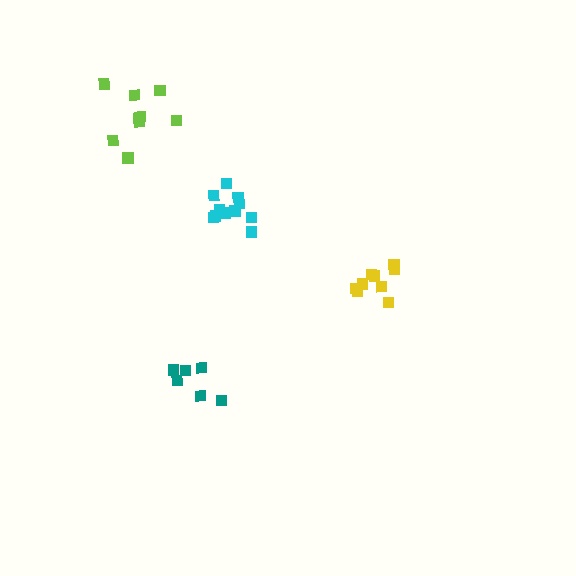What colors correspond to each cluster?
The clusters are colored: lime, teal, yellow, cyan.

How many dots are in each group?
Group 1: 9 dots, Group 2: 6 dots, Group 3: 9 dots, Group 4: 11 dots (35 total).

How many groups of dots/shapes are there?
There are 4 groups.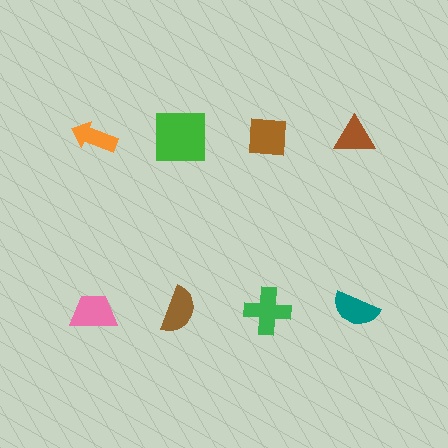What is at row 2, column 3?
A green cross.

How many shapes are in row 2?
4 shapes.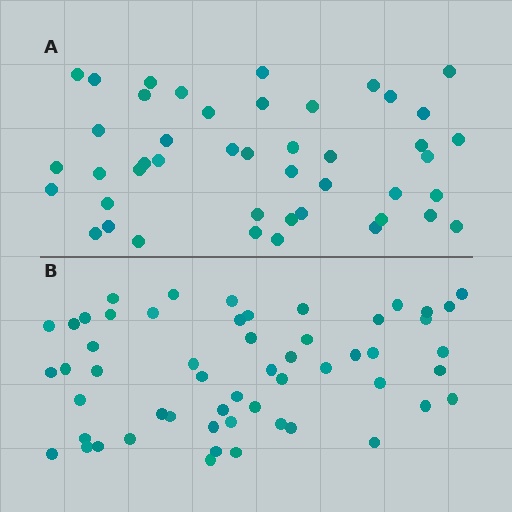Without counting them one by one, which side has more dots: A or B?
Region B (the bottom region) has more dots.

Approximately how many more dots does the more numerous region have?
Region B has roughly 10 or so more dots than region A.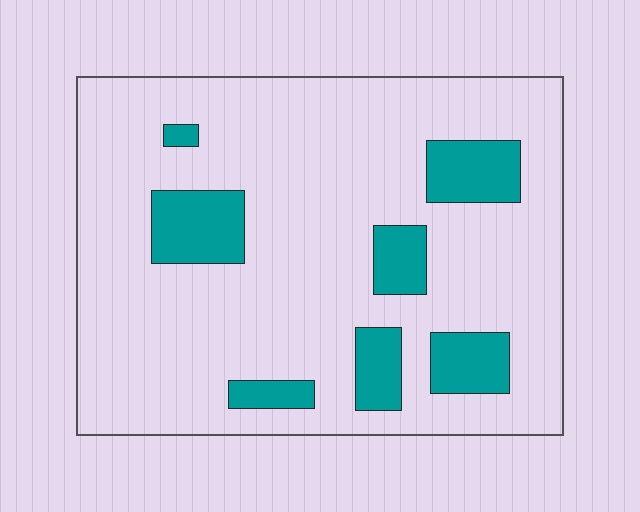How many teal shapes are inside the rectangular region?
7.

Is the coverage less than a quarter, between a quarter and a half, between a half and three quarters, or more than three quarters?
Less than a quarter.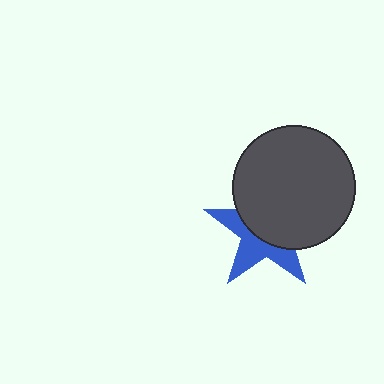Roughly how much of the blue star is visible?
A small part of it is visible (roughly 44%).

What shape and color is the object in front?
The object in front is a dark gray circle.